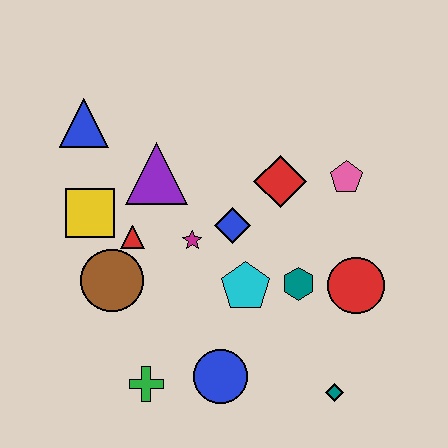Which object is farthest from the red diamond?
The green cross is farthest from the red diamond.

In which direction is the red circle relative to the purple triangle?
The red circle is to the right of the purple triangle.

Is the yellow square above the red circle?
Yes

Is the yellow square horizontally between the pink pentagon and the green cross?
No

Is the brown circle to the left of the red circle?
Yes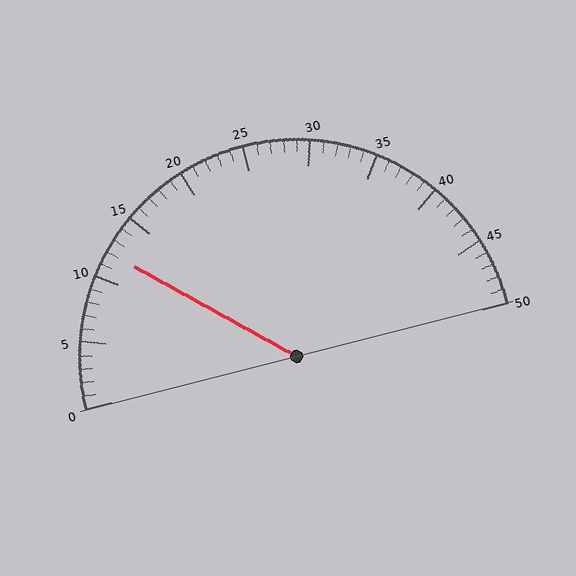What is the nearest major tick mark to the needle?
The nearest major tick mark is 10.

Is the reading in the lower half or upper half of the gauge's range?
The reading is in the lower half of the range (0 to 50).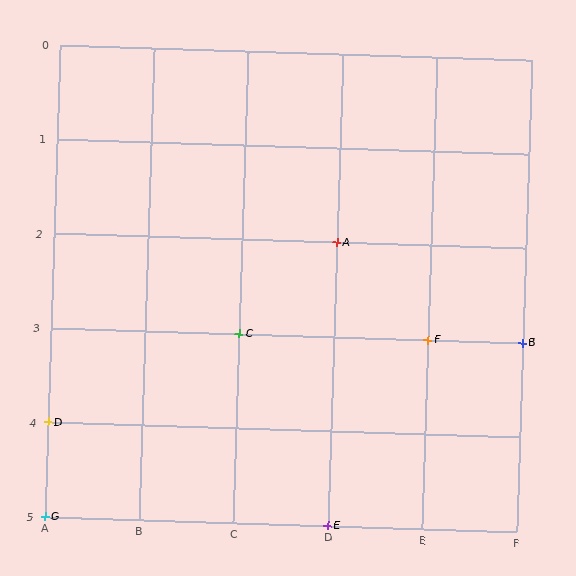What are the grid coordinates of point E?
Point E is at grid coordinates (D, 5).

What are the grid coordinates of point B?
Point B is at grid coordinates (F, 3).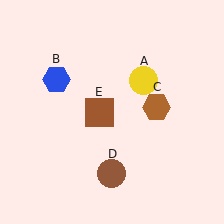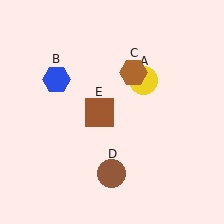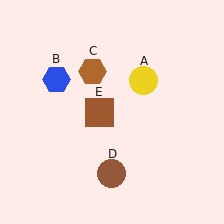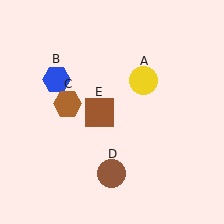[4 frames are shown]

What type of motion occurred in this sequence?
The brown hexagon (object C) rotated counterclockwise around the center of the scene.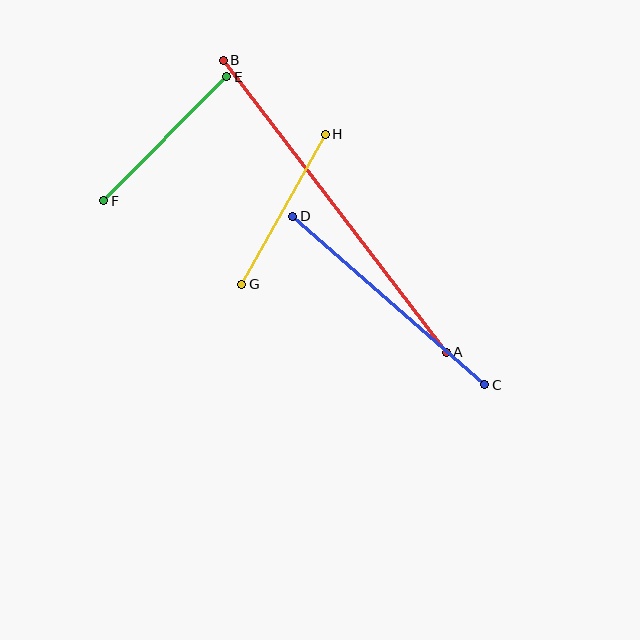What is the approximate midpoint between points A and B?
The midpoint is at approximately (335, 206) pixels.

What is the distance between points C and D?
The distance is approximately 255 pixels.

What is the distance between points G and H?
The distance is approximately 172 pixels.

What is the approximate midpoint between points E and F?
The midpoint is at approximately (165, 139) pixels.